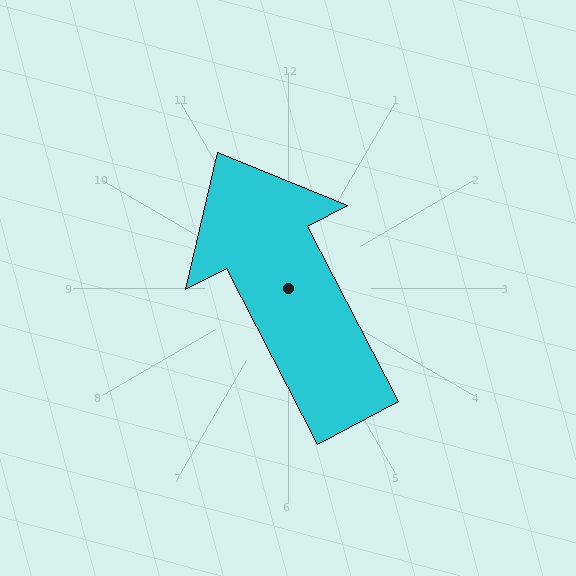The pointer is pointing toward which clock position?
Roughly 11 o'clock.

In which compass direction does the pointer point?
Northwest.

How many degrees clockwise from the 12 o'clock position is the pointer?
Approximately 332 degrees.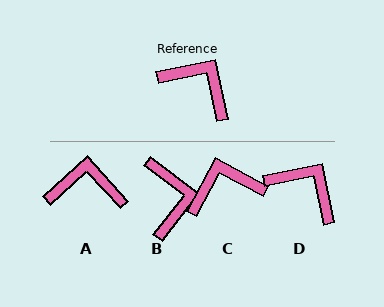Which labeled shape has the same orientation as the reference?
D.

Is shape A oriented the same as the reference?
No, it is off by about 31 degrees.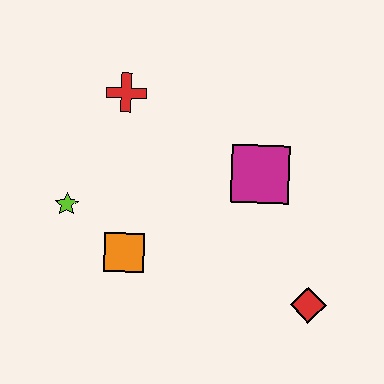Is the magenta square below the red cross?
Yes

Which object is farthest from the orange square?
The red diamond is farthest from the orange square.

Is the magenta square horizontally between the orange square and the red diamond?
Yes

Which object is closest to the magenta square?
The red diamond is closest to the magenta square.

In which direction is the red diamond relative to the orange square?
The red diamond is to the right of the orange square.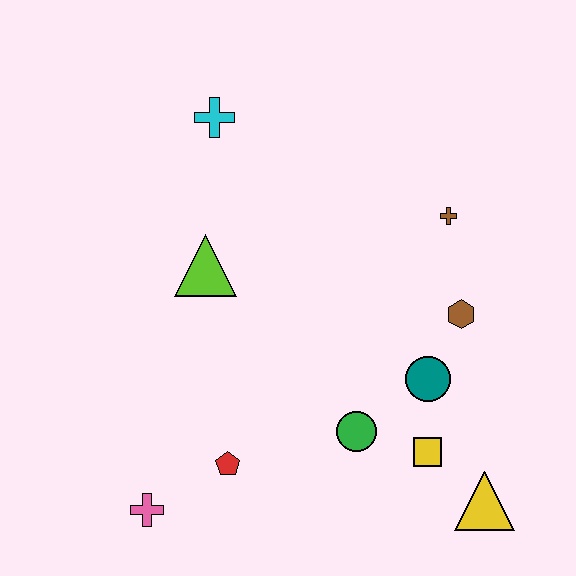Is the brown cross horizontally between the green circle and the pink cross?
No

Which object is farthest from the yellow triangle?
The cyan cross is farthest from the yellow triangle.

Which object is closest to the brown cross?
The brown hexagon is closest to the brown cross.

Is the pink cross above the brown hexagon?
No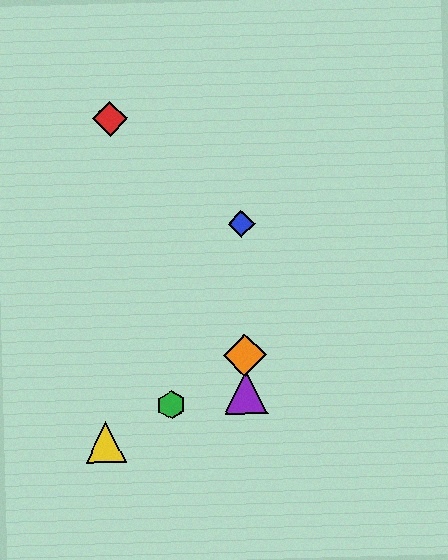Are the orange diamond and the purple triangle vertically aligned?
Yes, both are at x≈245.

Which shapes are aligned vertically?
The blue diamond, the purple triangle, the orange diamond are aligned vertically.